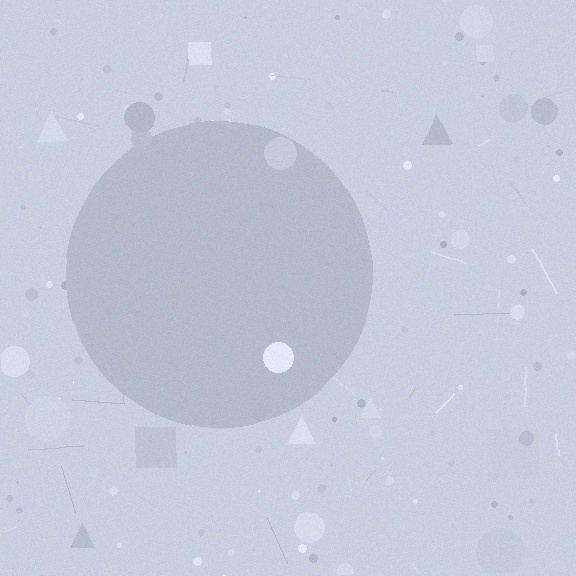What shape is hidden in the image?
A circle is hidden in the image.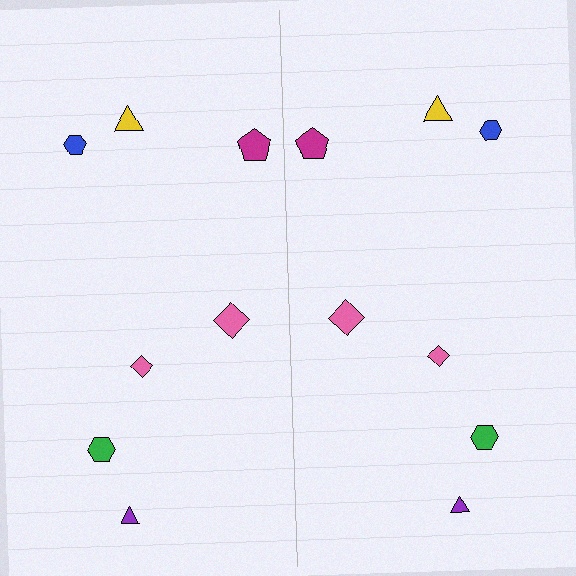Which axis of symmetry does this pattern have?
The pattern has a vertical axis of symmetry running through the center of the image.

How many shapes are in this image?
There are 14 shapes in this image.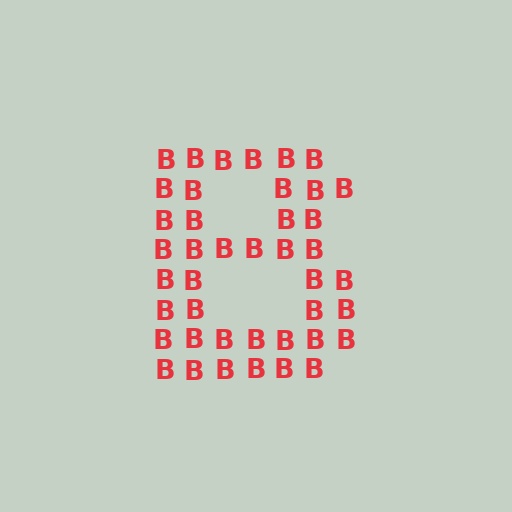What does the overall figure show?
The overall figure shows the letter B.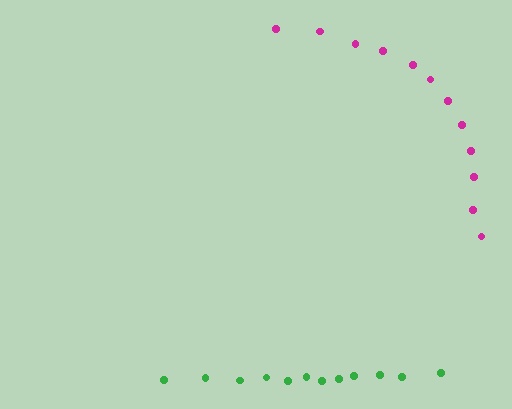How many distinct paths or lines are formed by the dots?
There are 2 distinct paths.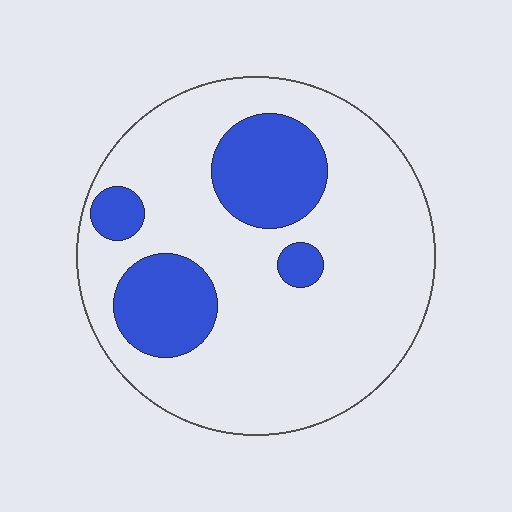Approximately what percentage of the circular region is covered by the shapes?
Approximately 25%.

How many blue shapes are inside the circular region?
4.